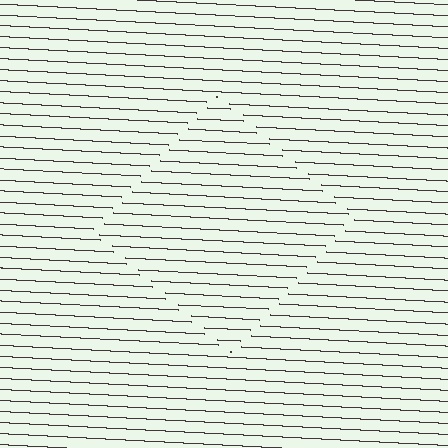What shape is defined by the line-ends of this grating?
An illusory square. The interior of the shape contains the same grating, shifted by half a period — the contour is defined by the phase discontinuity where line-ends from the inner and outer gratings abut.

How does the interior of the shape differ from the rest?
The interior of the shape contains the same grating, shifted by half a period — the contour is defined by the phase discontinuity where line-ends from the inner and outer gratings abut.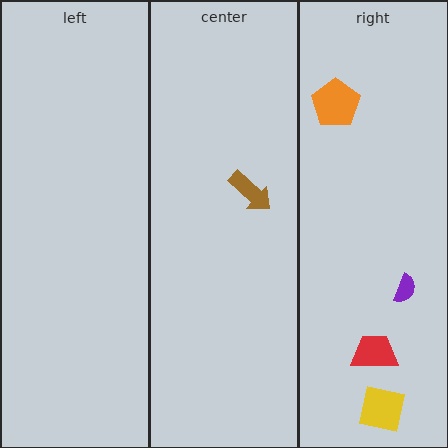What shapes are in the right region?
The yellow square, the orange pentagon, the purple semicircle, the red trapezoid.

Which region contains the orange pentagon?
The right region.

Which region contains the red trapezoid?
The right region.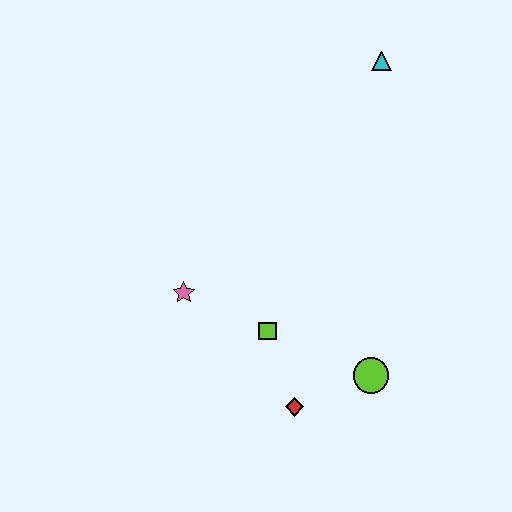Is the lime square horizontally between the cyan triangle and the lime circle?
No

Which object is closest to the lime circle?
The red diamond is closest to the lime circle.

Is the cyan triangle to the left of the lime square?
No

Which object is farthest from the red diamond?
The cyan triangle is farthest from the red diamond.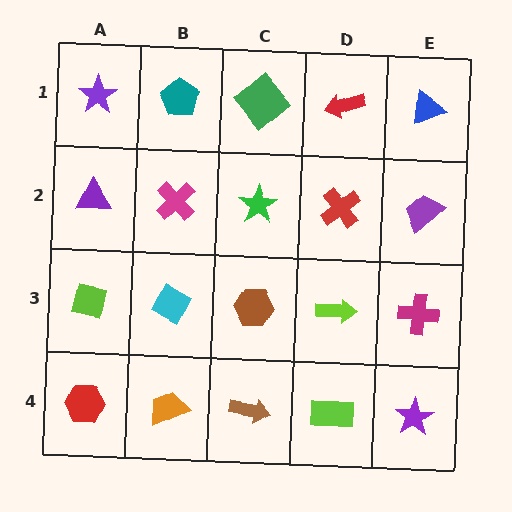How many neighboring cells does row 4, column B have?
3.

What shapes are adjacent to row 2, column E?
A blue triangle (row 1, column E), a magenta cross (row 3, column E), a red cross (row 2, column D).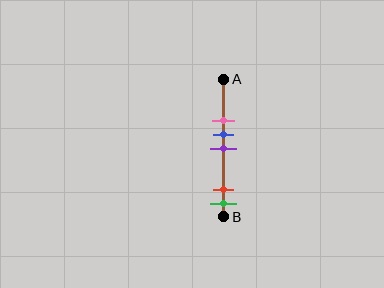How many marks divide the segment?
There are 5 marks dividing the segment.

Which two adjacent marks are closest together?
The blue and purple marks are the closest adjacent pair.